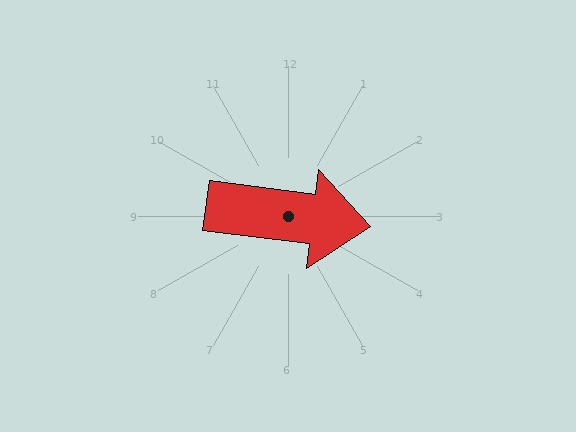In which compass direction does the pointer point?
East.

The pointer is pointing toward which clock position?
Roughly 3 o'clock.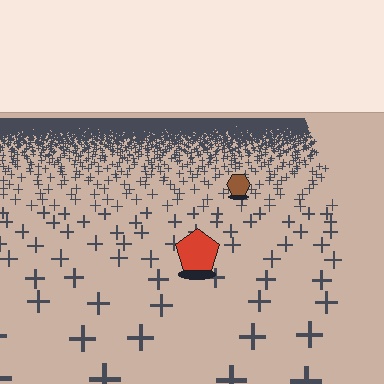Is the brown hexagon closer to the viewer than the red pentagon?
No. The red pentagon is closer — you can tell from the texture gradient: the ground texture is coarser near it.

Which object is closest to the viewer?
The red pentagon is closest. The texture marks near it are larger and more spread out.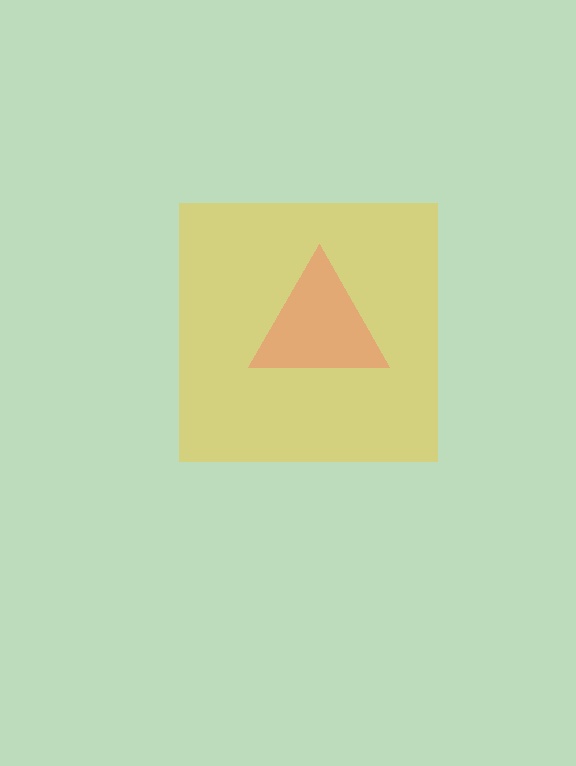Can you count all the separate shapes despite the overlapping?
Yes, there are 2 separate shapes.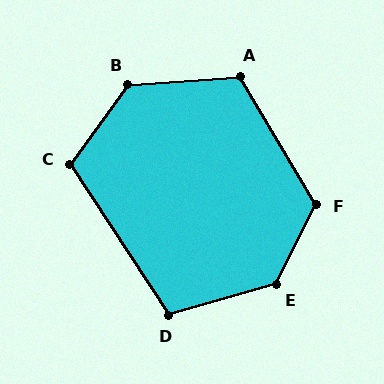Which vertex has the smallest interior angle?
D, at approximately 107 degrees.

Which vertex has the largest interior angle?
E, at approximately 133 degrees.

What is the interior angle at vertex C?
Approximately 111 degrees (obtuse).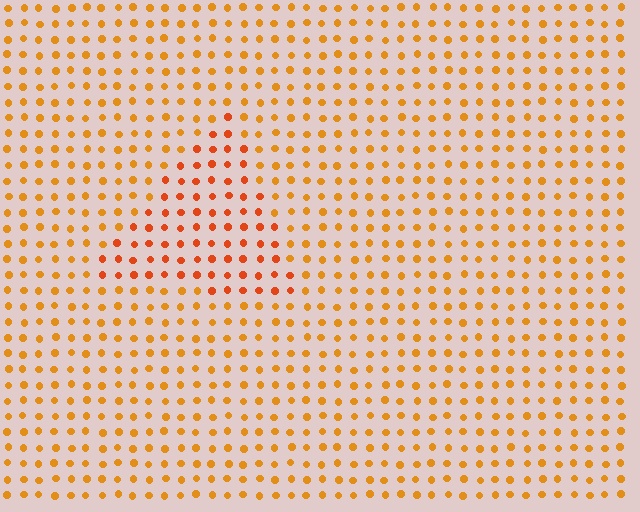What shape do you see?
I see a triangle.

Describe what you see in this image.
The image is filled with small orange elements in a uniform arrangement. A triangle-shaped region is visible where the elements are tinted to a slightly different hue, forming a subtle color boundary.